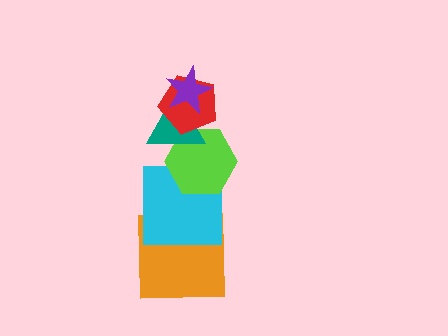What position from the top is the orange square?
The orange square is 6th from the top.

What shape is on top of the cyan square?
The lime hexagon is on top of the cyan square.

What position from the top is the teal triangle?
The teal triangle is 3rd from the top.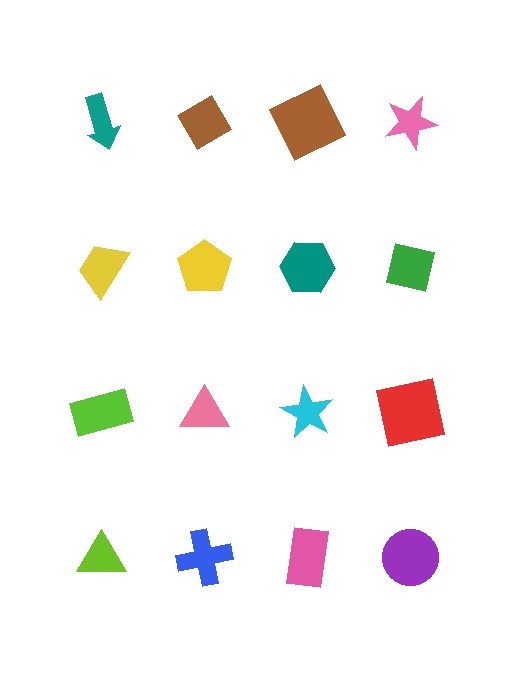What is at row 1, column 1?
A teal arrow.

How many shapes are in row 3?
4 shapes.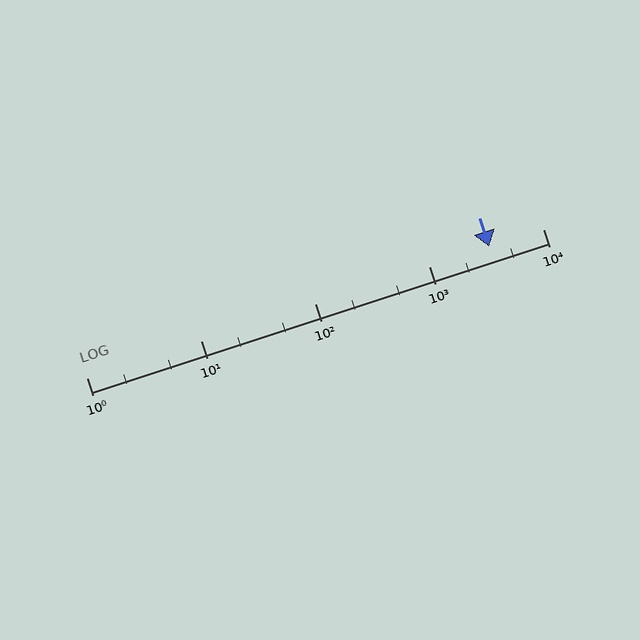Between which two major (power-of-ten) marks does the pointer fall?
The pointer is between 1000 and 10000.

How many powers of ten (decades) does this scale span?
The scale spans 4 decades, from 1 to 10000.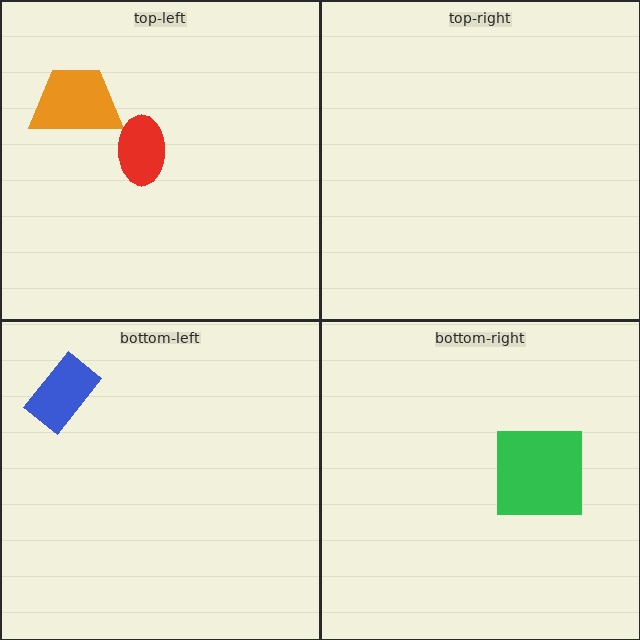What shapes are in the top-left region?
The orange trapezoid, the red ellipse.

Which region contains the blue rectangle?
The bottom-left region.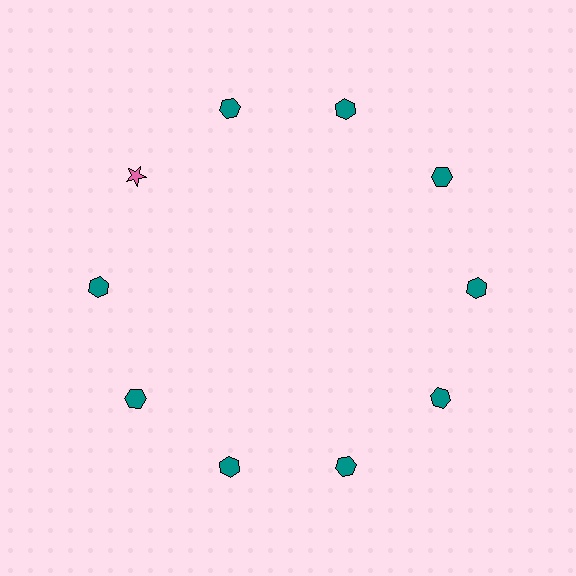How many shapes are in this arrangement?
There are 10 shapes arranged in a ring pattern.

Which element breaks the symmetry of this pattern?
The pink star at roughly the 10 o'clock position breaks the symmetry. All other shapes are teal hexagons.